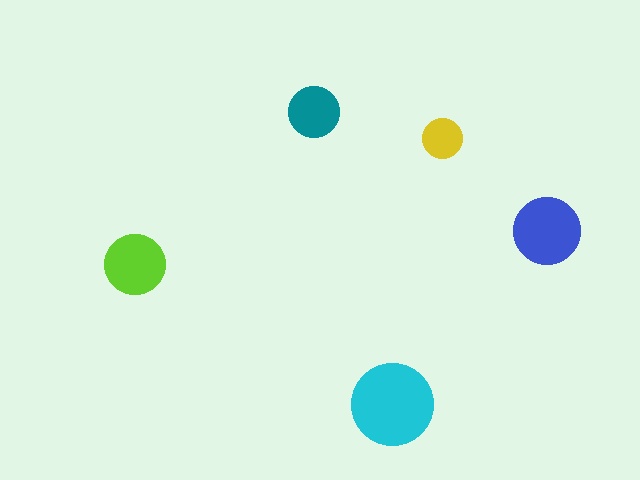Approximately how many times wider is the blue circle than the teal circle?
About 1.5 times wider.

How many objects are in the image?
There are 5 objects in the image.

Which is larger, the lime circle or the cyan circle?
The cyan one.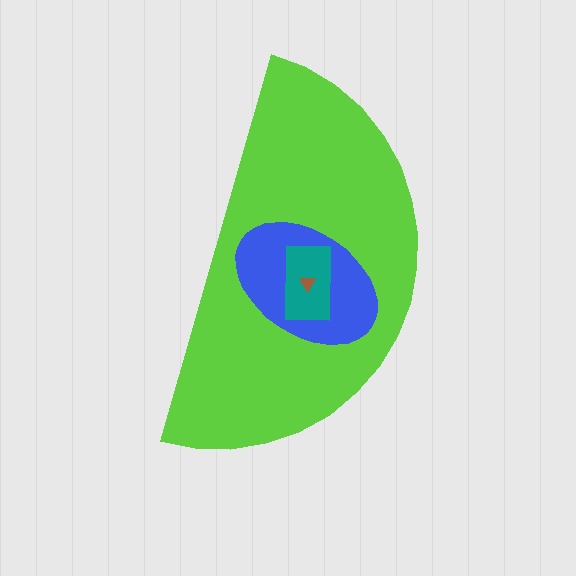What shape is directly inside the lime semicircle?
The blue ellipse.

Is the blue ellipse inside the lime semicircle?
Yes.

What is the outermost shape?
The lime semicircle.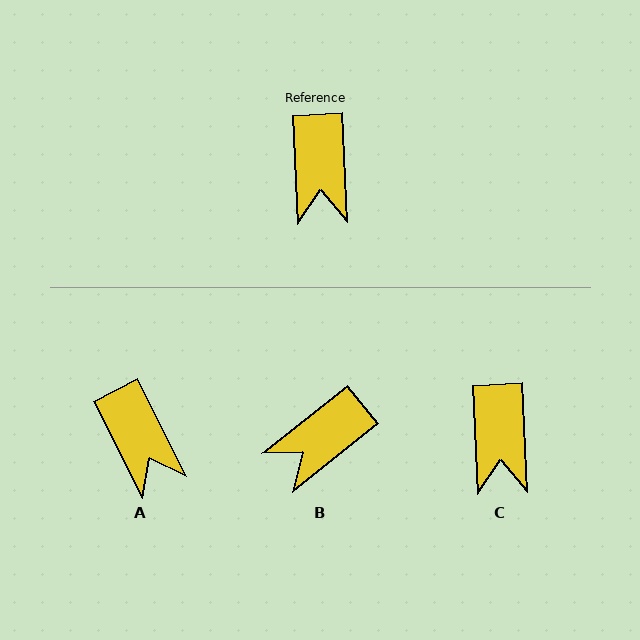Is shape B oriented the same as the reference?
No, it is off by about 54 degrees.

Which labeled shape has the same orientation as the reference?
C.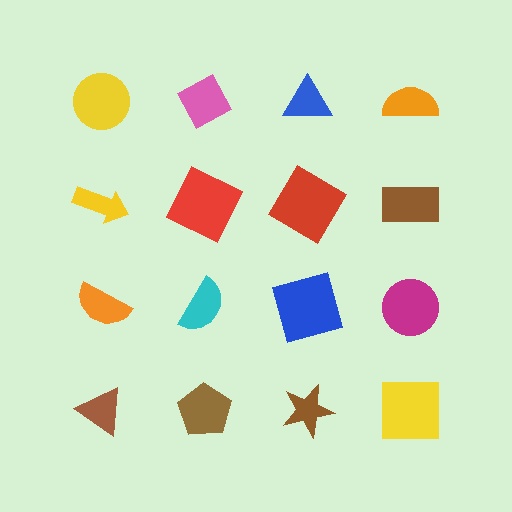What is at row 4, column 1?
A brown triangle.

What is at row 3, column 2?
A cyan semicircle.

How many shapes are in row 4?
4 shapes.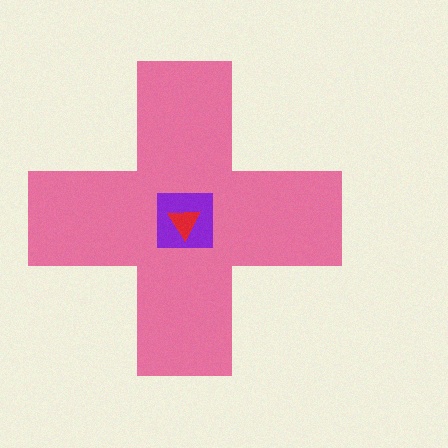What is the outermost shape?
The pink cross.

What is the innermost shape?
The red triangle.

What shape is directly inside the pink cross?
The purple square.